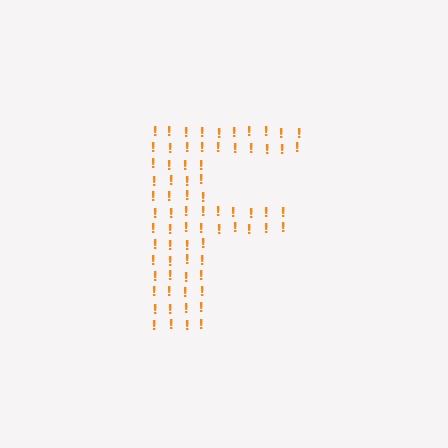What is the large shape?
The large shape is the letter F.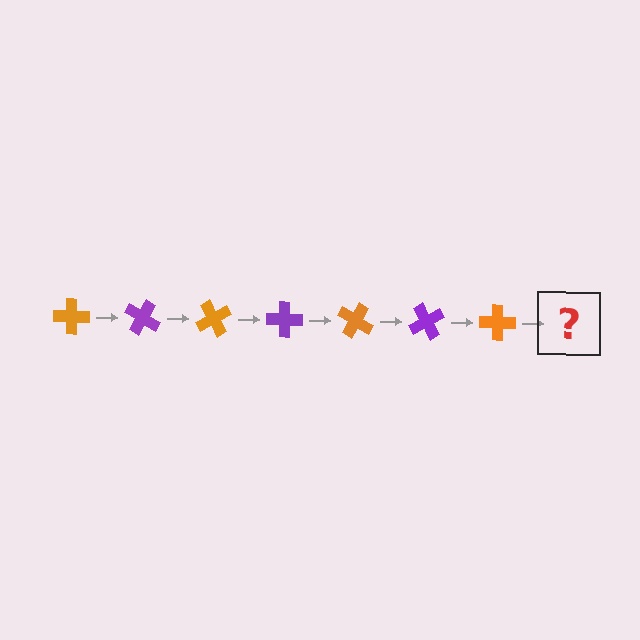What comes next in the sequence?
The next element should be a purple cross, rotated 210 degrees from the start.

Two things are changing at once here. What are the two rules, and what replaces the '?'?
The two rules are that it rotates 30 degrees each step and the color cycles through orange and purple. The '?' should be a purple cross, rotated 210 degrees from the start.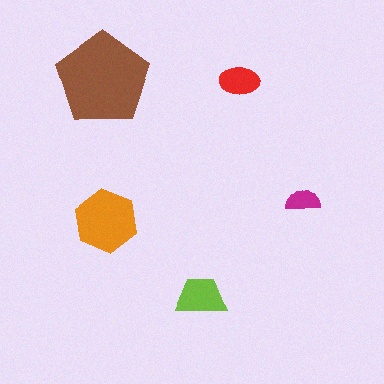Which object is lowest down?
The lime trapezoid is bottommost.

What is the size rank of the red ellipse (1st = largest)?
4th.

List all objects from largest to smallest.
The brown pentagon, the orange hexagon, the lime trapezoid, the red ellipse, the magenta semicircle.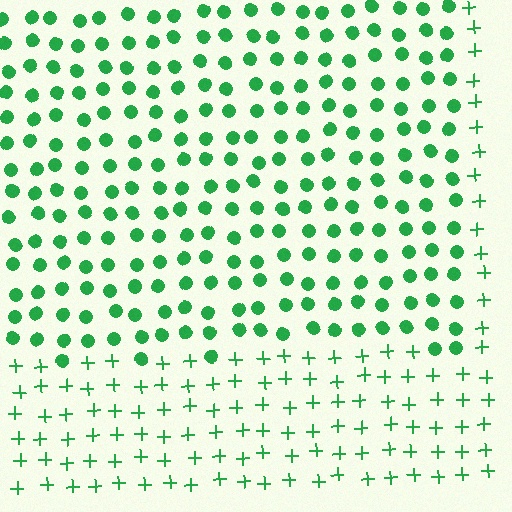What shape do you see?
I see a rectangle.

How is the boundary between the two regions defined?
The boundary is defined by a change in element shape: circles inside vs. plus signs outside. All elements share the same color and spacing.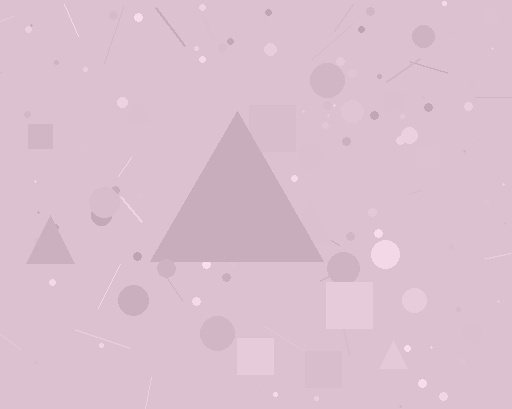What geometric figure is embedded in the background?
A triangle is embedded in the background.